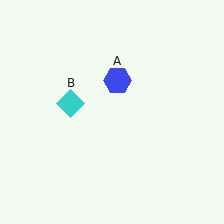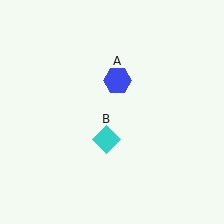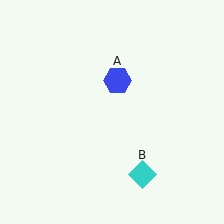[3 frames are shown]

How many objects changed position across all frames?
1 object changed position: cyan diamond (object B).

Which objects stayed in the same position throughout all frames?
Blue hexagon (object A) remained stationary.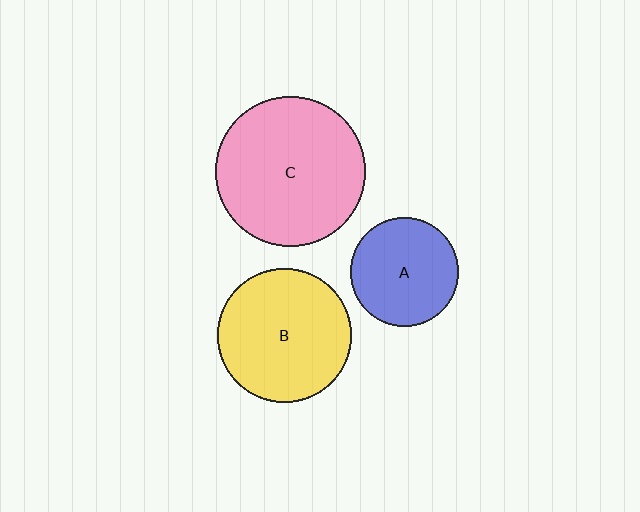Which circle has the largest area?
Circle C (pink).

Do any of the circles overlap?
No, none of the circles overlap.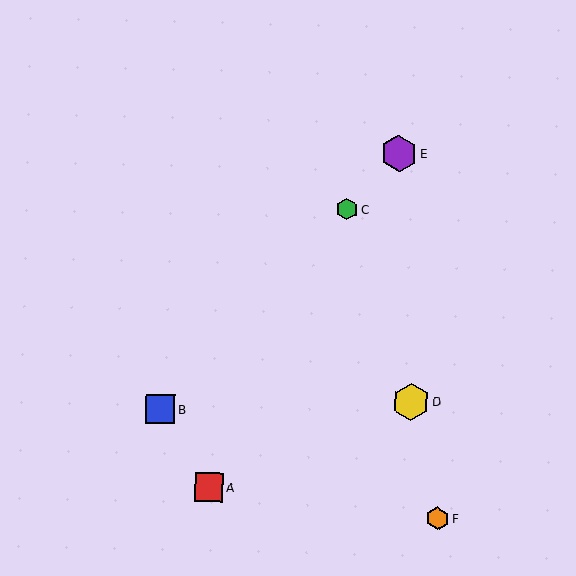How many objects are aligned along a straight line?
3 objects (B, C, E) are aligned along a straight line.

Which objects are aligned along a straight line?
Objects B, C, E are aligned along a straight line.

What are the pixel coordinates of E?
Object E is at (399, 154).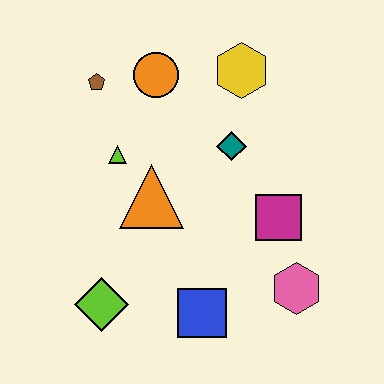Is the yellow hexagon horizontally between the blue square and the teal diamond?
No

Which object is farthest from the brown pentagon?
The pink hexagon is farthest from the brown pentagon.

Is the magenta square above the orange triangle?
No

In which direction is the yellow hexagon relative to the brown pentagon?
The yellow hexagon is to the right of the brown pentagon.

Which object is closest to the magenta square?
The pink hexagon is closest to the magenta square.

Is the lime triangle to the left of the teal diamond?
Yes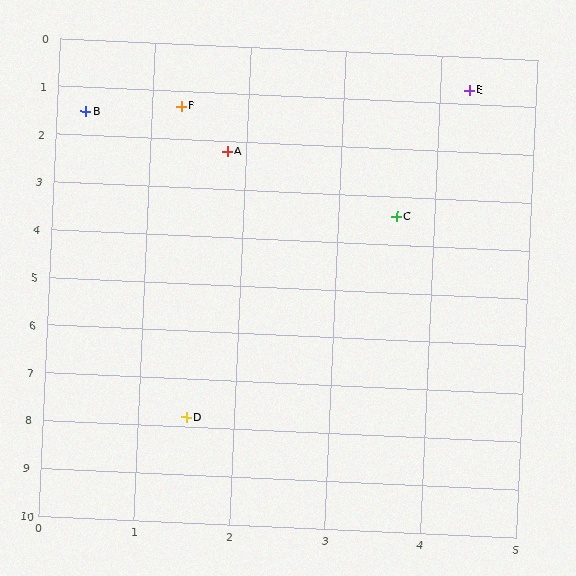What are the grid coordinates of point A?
Point A is at approximately (1.8, 2.2).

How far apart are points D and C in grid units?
Points D and C are about 4.9 grid units apart.